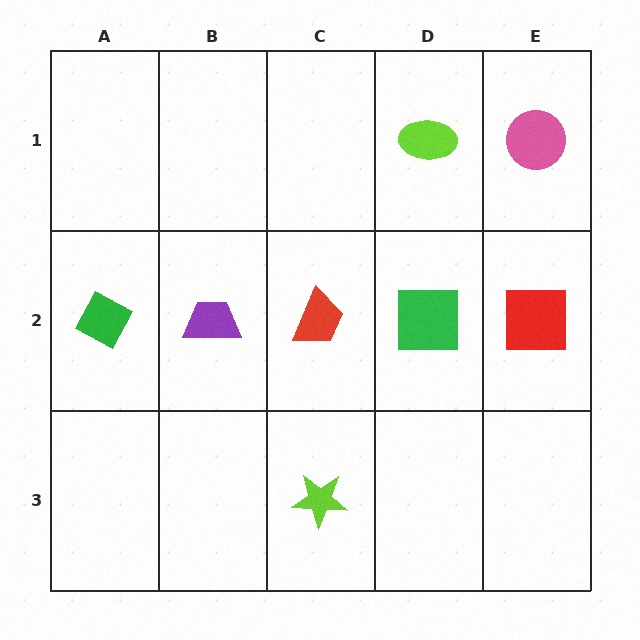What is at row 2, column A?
A green diamond.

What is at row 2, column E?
A red square.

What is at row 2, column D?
A green square.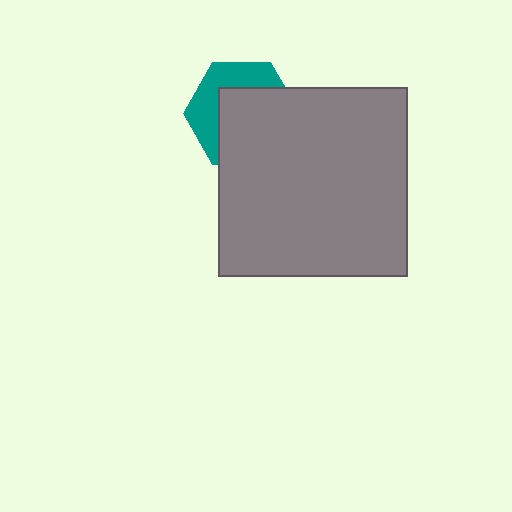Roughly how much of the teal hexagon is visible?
A small part of it is visible (roughly 40%).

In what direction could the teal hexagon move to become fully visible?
The teal hexagon could move toward the upper-left. That would shift it out from behind the gray square entirely.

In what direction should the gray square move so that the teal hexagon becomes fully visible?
The gray square should move toward the lower-right. That is the shortest direction to clear the overlap and leave the teal hexagon fully visible.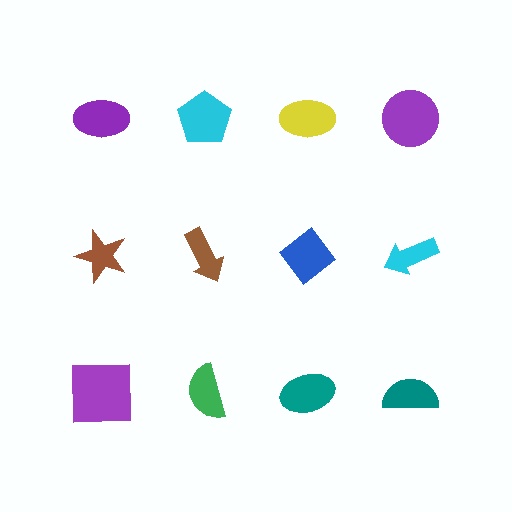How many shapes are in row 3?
4 shapes.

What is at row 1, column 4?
A purple circle.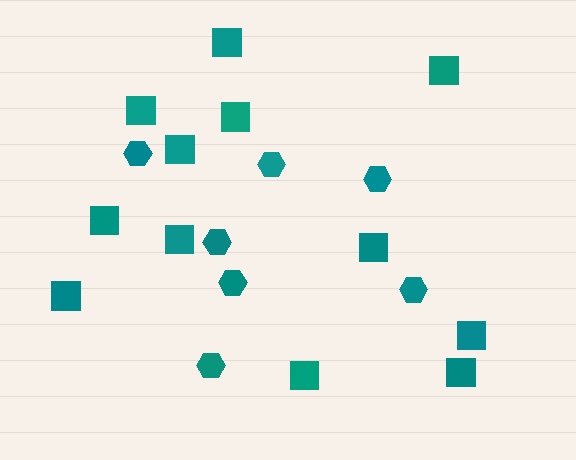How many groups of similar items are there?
There are 2 groups: one group of squares (12) and one group of hexagons (7).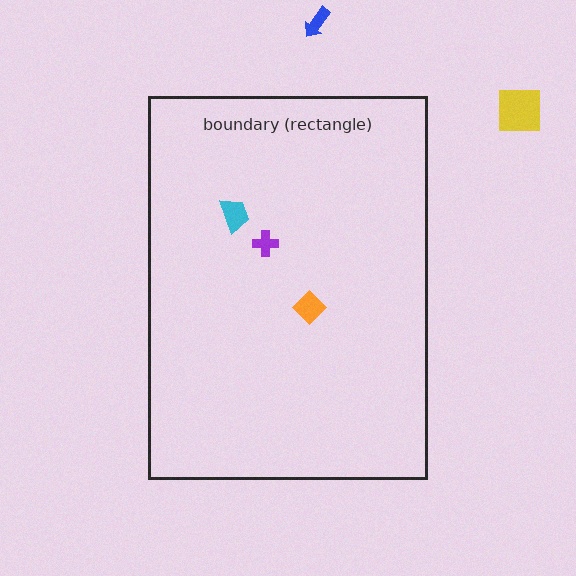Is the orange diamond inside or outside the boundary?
Inside.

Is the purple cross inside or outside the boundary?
Inside.